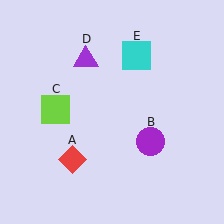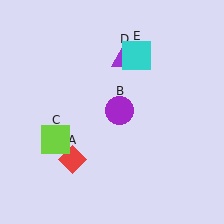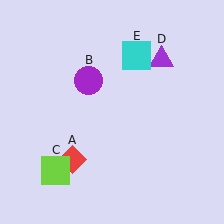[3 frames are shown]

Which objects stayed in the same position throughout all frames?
Red diamond (object A) and cyan square (object E) remained stationary.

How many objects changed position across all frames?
3 objects changed position: purple circle (object B), lime square (object C), purple triangle (object D).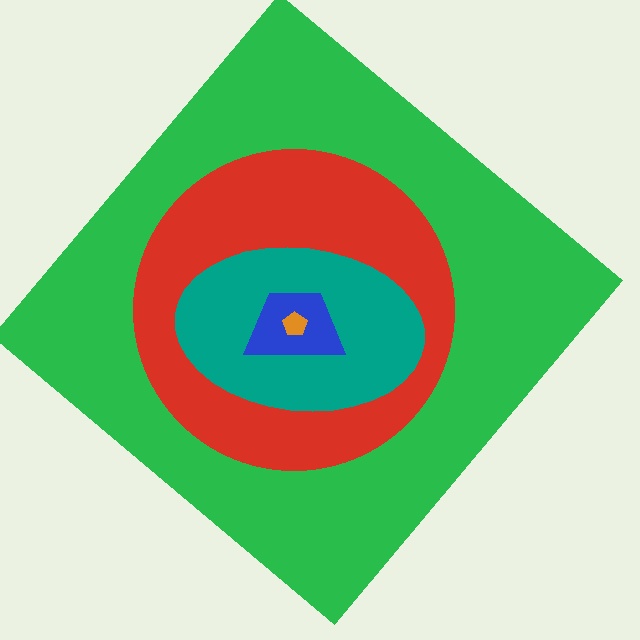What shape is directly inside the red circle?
The teal ellipse.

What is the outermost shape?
The green diamond.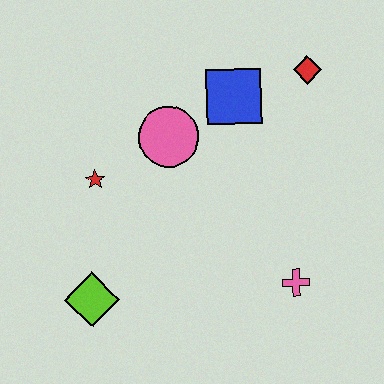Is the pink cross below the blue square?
Yes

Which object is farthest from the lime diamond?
The red diamond is farthest from the lime diamond.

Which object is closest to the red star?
The pink circle is closest to the red star.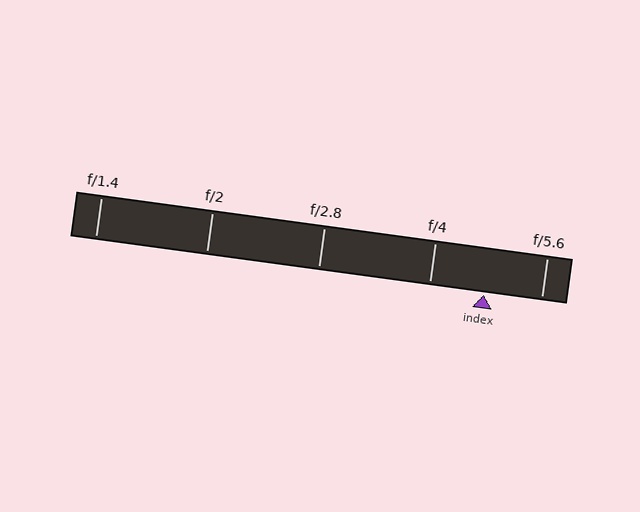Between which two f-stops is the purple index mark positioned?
The index mark is between f/4 and f/5.6.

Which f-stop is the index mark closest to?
The index mark is closest to f/4.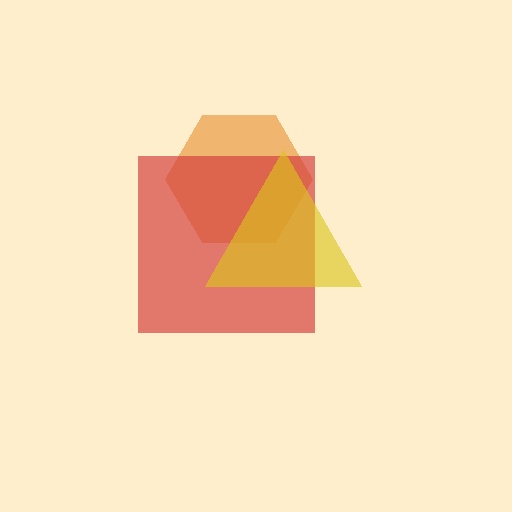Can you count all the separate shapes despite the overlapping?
Yes, there are 3 separate shapes.